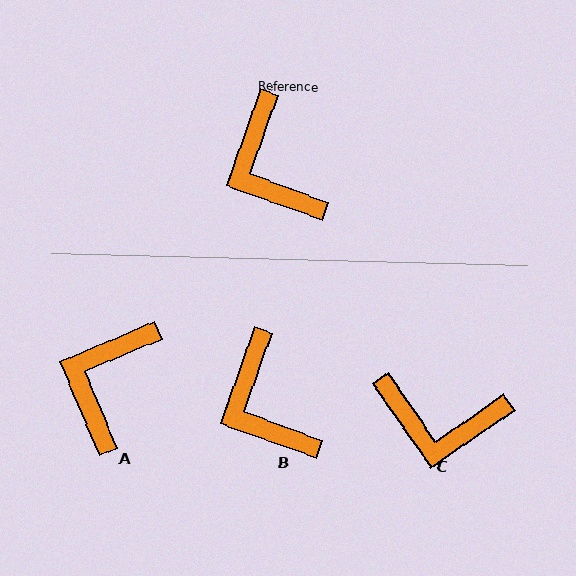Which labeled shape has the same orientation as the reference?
B.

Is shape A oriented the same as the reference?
No, it is off by about 47 degrees.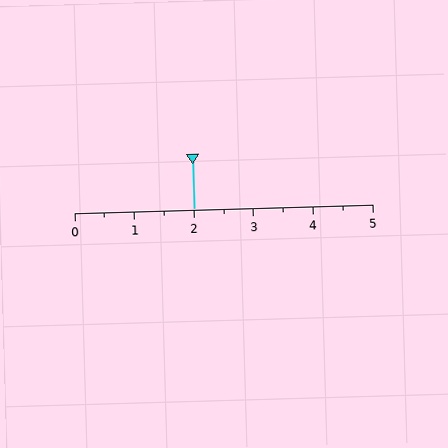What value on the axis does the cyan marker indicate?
The marker indicates approximately 2.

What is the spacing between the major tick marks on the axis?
The major ticks are spaced 1 apart.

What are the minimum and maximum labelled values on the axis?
The axis runs from 0 to 5.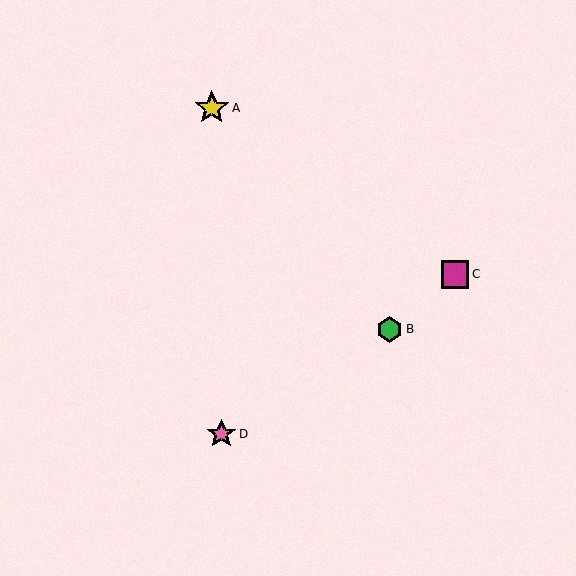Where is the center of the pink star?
The center of the pink star is at (221, 434).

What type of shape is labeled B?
Shape B is a green hexagon.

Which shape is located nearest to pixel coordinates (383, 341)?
The green hexagon (labeled B) at (390, 329) is nearest to that location.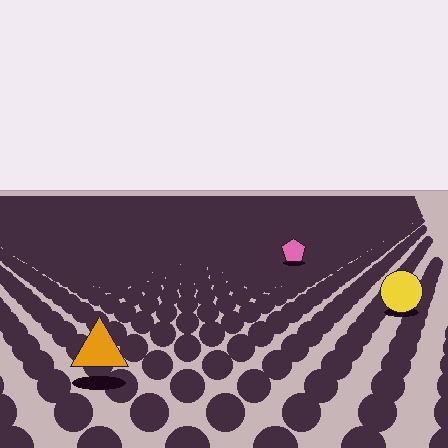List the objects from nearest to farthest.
From nearest to farthest: the orange triangle, the yellow circle, the pink pentagon.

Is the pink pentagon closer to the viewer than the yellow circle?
No. The yellow circle is closer — you can tell from the texture gradient: the ground texture is coarser near it.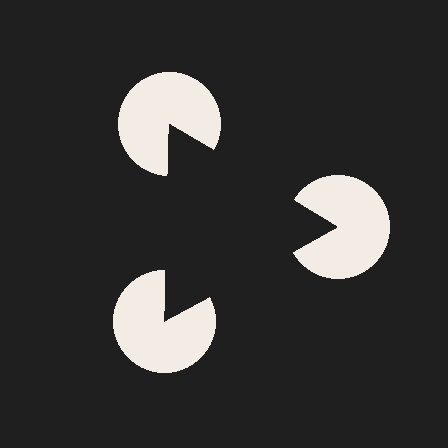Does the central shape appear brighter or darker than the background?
It typically appears slightly darker than the background, even though no actual brightness change is drawn.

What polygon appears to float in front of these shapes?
An illusory triangle — its edges are inferred from the aligned wedge cuts in the pac-man discs, not physically drawn.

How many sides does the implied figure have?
3 sides.